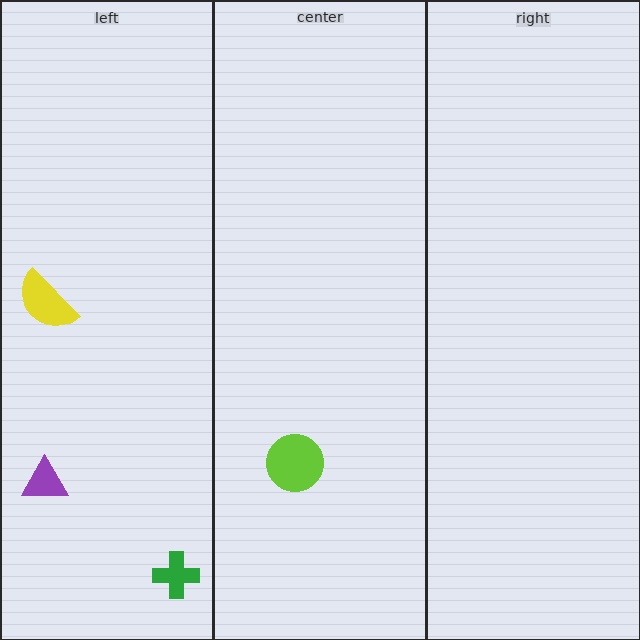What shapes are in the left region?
The green cross, the yellow semicircle, the purple triangle.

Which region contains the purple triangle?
The left region.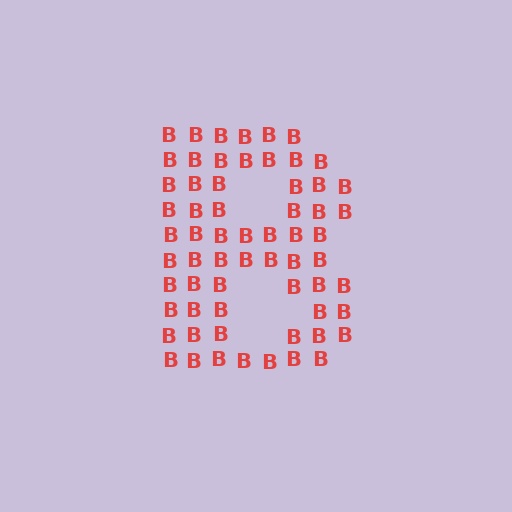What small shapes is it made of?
It is made of small letter B's.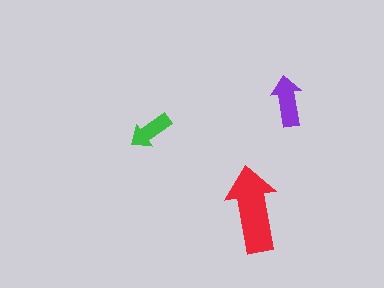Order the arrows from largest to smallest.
the red one, the purple one, the green one.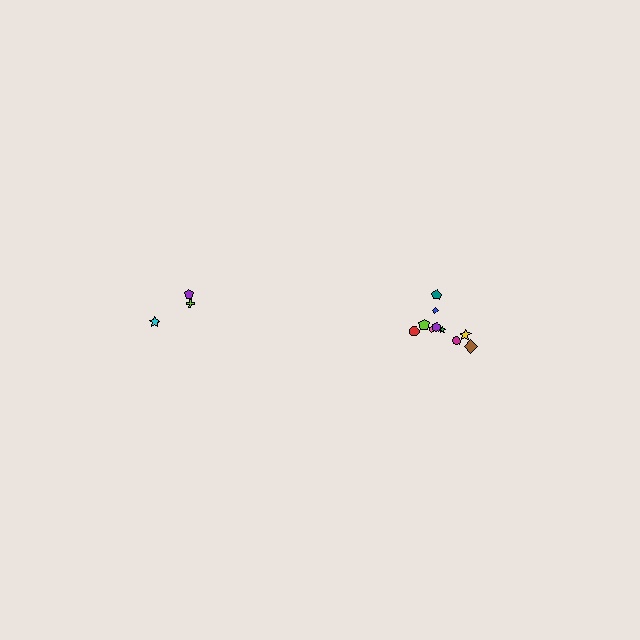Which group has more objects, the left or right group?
The right group.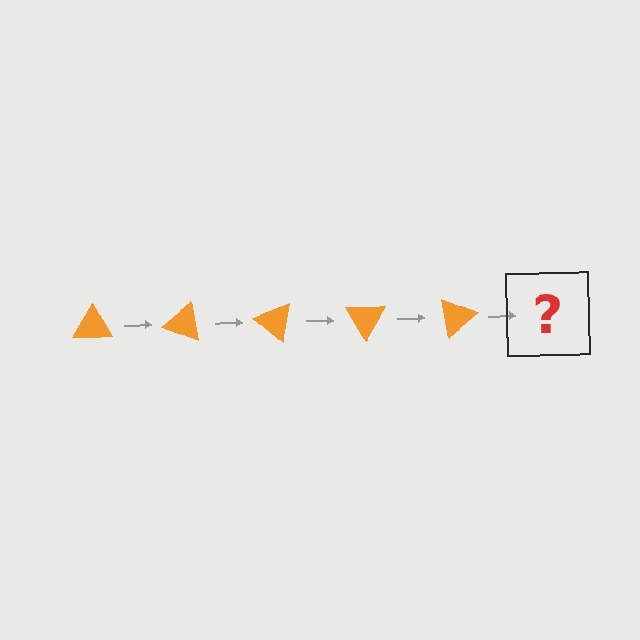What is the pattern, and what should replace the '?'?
The pattern is that the triangle rotates 20 degrees each step. The '?' should be an orange triangle rotated 100 degrees.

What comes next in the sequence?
The next element should be an orange triangle rotated 100 degrees.